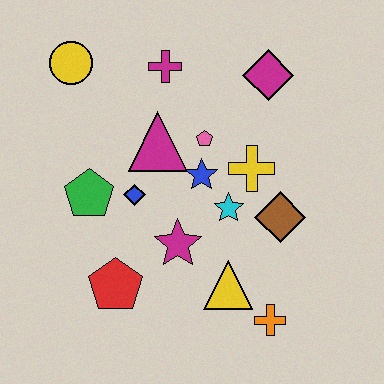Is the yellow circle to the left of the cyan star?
Yes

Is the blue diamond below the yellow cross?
Yes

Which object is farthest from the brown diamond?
The yellow circle is farthest from the brown diamond.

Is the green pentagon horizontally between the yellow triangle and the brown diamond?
No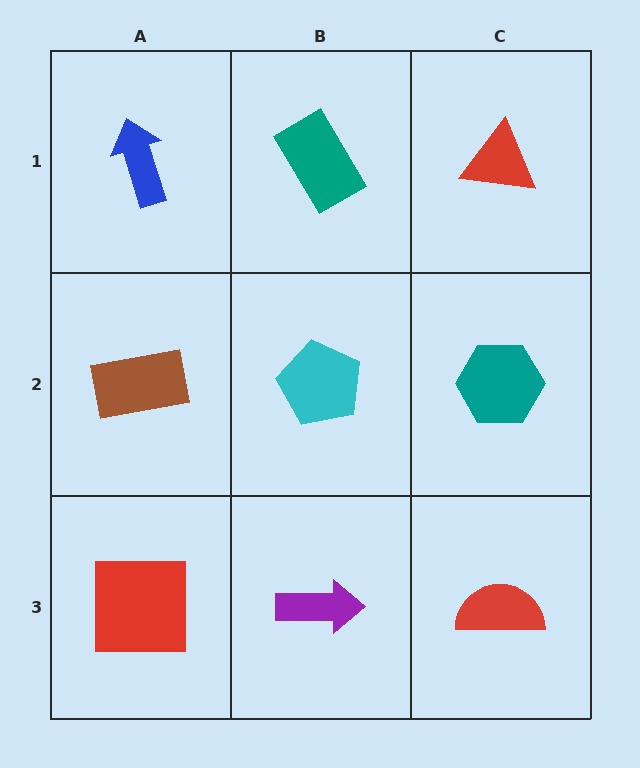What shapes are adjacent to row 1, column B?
A cyan pentagon (row 2, column B), a blue arrow (row 1, column A), a red triangle (row 1, column C).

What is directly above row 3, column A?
A brown rectangle.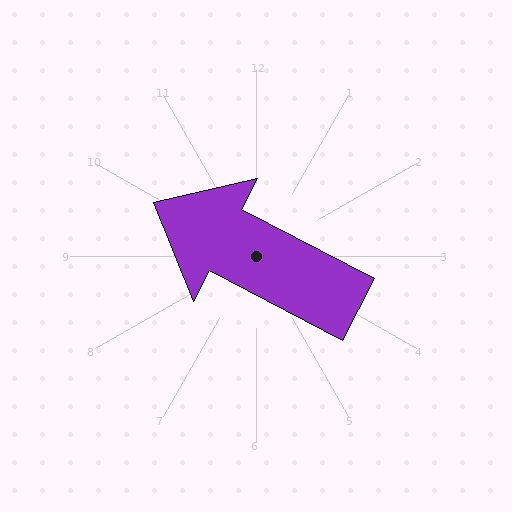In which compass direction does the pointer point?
Northwest.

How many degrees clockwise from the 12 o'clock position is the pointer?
Approximately 297 degrees.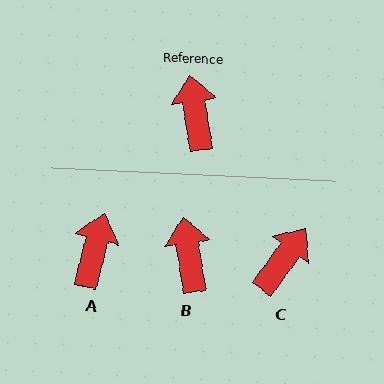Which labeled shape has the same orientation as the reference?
B.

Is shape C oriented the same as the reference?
No, it is off by about 45 degrees.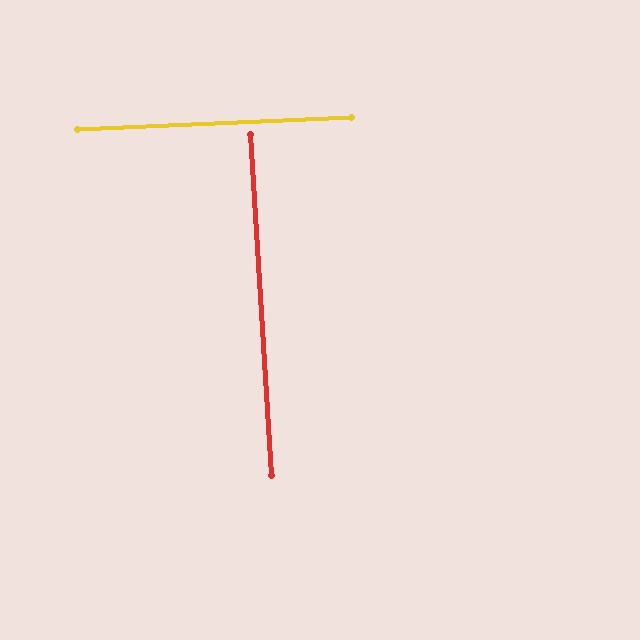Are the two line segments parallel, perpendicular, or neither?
Perpendicular — they meet at approximately 89°.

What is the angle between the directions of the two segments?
Approximately 89 degrees.